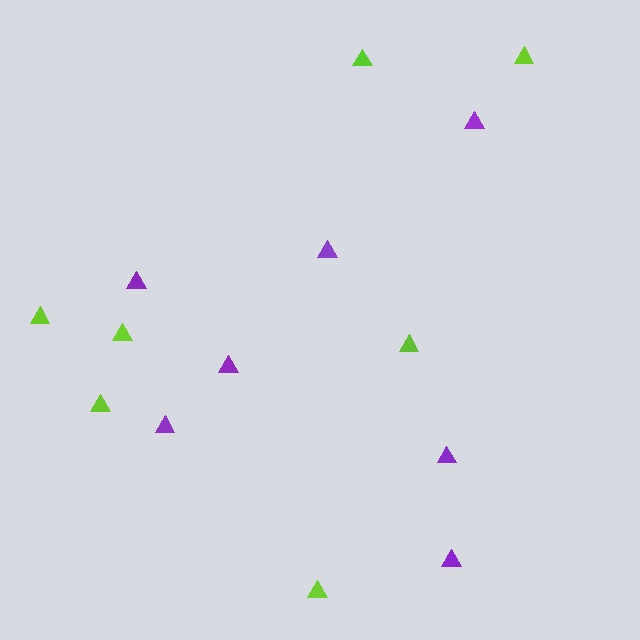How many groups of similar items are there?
There are 2 groups: one group of purple triangles (7) and one group of lime triangles (7).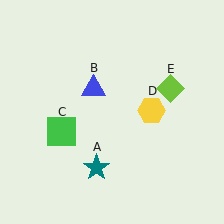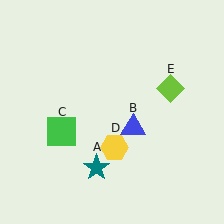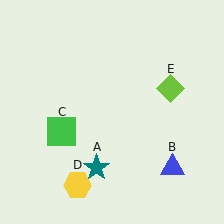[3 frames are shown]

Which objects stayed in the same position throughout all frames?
Teal star (object A) and green square (object C) and lime diamond (object E) remained stationary.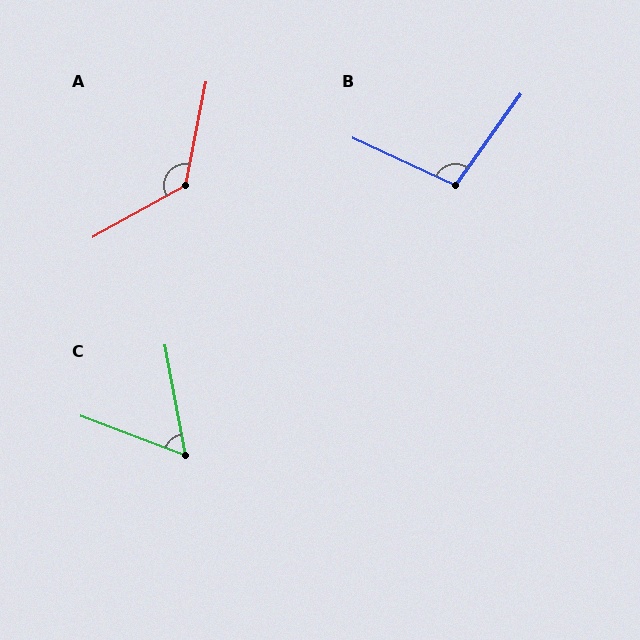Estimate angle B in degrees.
Approximately 100 degrees.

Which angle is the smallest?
C, at approximately 59 degrees.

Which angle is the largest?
A, at approximately 130 degrees.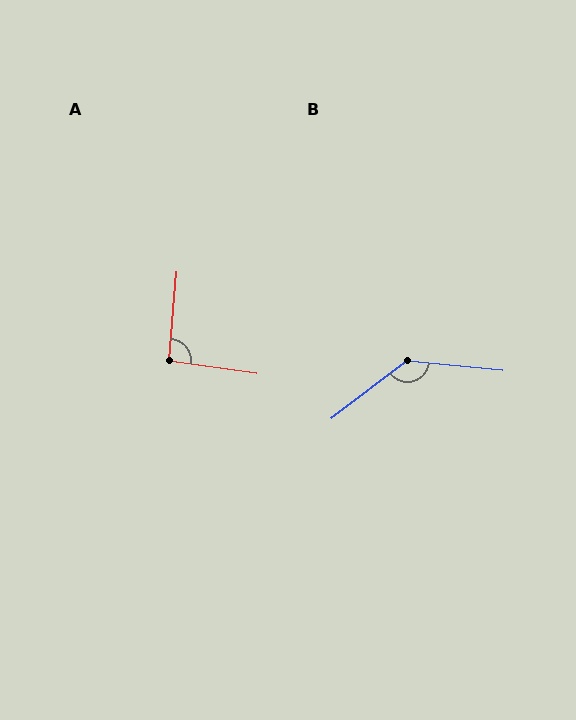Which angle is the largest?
B, at approximately 137 degrees.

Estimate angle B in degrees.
Approximately 137 degrees.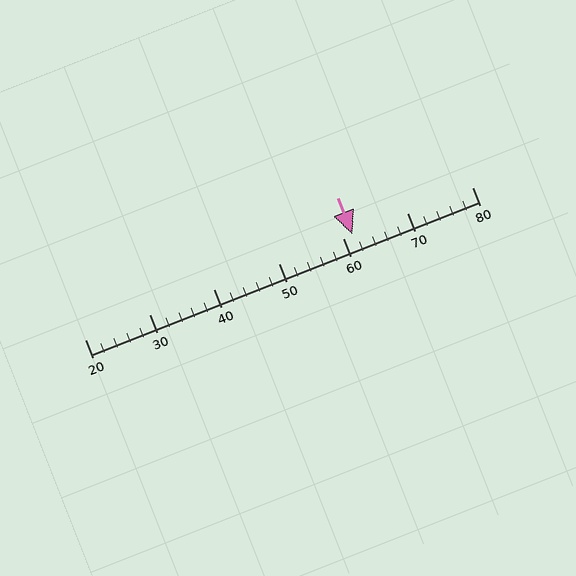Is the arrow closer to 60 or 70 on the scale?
The arrow is closer to 60.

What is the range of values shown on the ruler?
The ruler shows values from 20 to 80.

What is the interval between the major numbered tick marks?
The major tick marks are spaced 10 units apart.